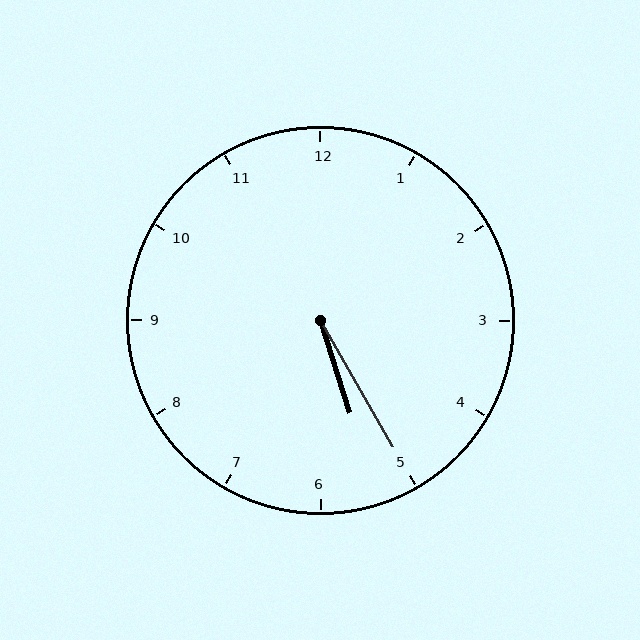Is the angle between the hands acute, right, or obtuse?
It is acute.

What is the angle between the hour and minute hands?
Approximately 12 degrees.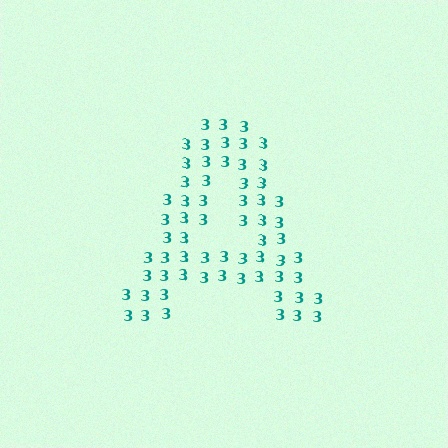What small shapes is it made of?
It is made of small digit 3's.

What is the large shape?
The large shape is the letter A.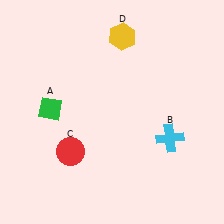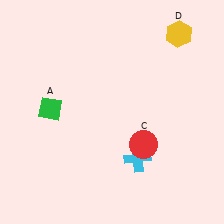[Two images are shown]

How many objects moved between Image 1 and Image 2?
3 objects moved between the two images.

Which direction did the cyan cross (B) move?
The cyan cross (B) moved left.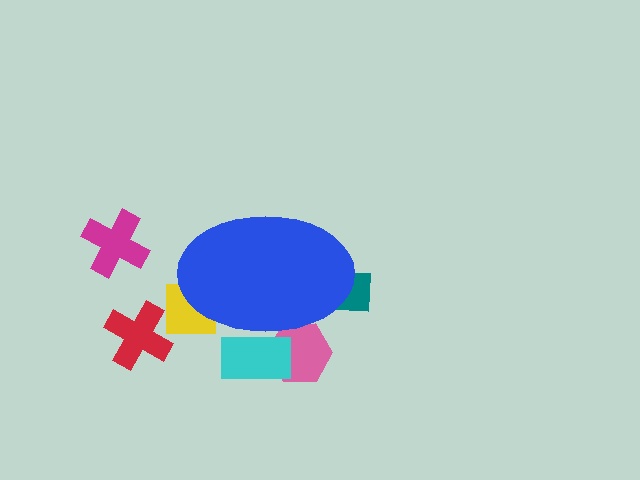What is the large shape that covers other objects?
A blue ellipse.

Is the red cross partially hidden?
No, the red cross is fully visible.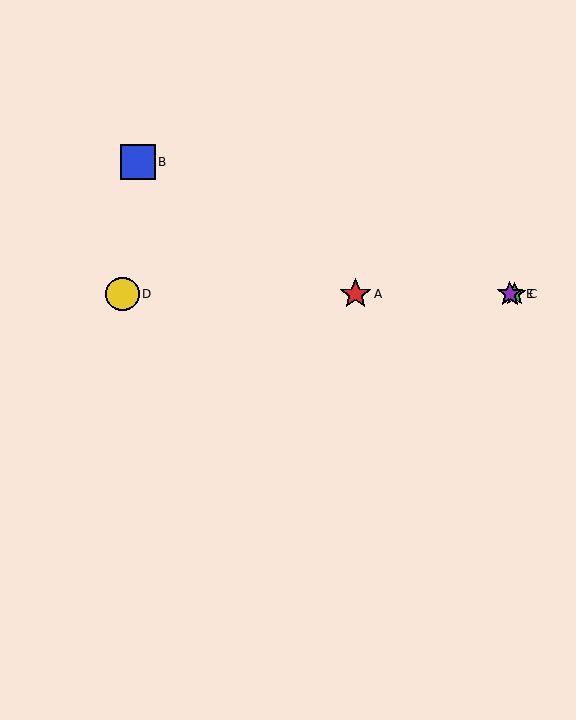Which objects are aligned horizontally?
Objects A, C, D, E are aligned horizontally.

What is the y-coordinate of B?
Object B is at y≈162.